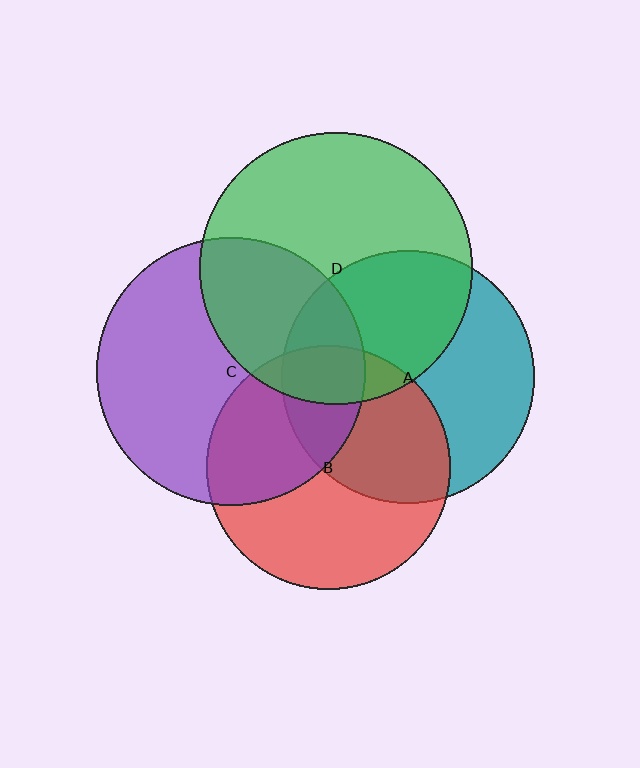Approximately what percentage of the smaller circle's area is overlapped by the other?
Approximately 40%.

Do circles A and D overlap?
Yes.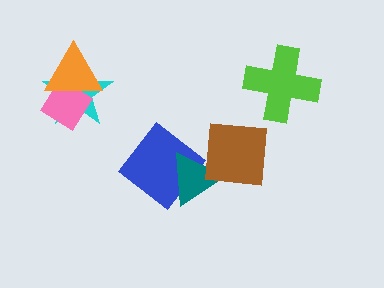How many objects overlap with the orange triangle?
2 objects overlap with the orange triangle.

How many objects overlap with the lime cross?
0 objects overlap with the lime cross.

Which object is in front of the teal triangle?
The brown square is in front of the teal triangle.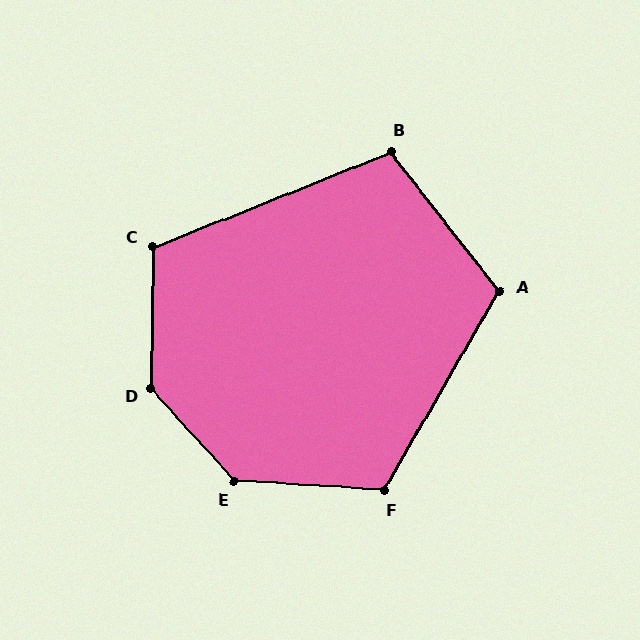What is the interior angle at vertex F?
Approximately 117 degrees (obtuse).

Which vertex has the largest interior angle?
D, at approximately 137 degrees.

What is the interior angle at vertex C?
Approximately 113 degrees (obtuse).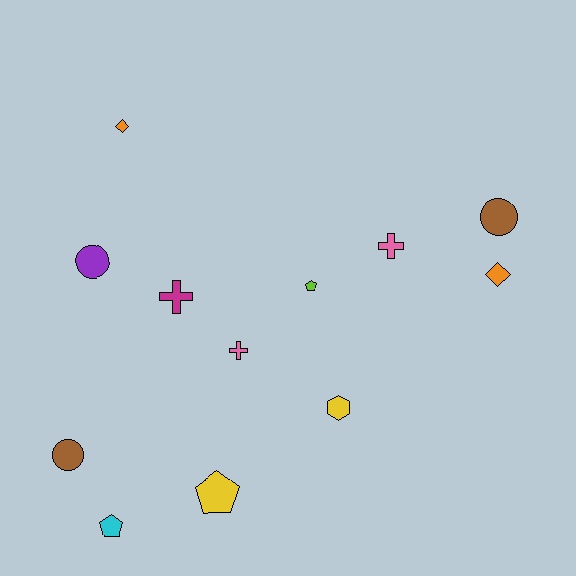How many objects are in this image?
There are 12 objects.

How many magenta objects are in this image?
There is 1 magenta object.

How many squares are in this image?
There are no squares.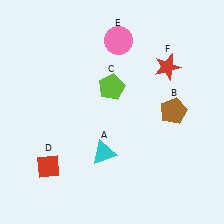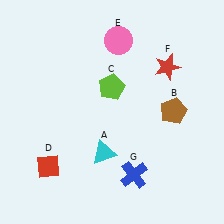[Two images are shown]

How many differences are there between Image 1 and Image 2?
There is 1 difference between the two images.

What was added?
A blue cross (G) was added in Image 2.